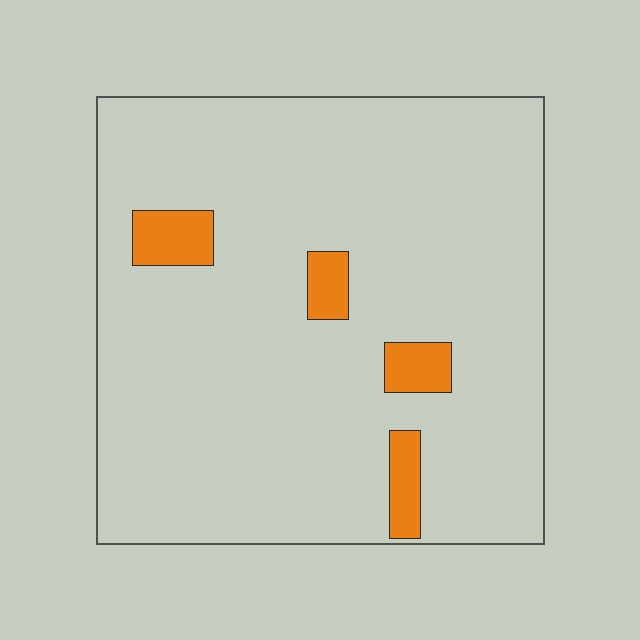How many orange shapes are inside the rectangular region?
4.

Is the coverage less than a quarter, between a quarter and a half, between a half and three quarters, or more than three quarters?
Less than a quarter.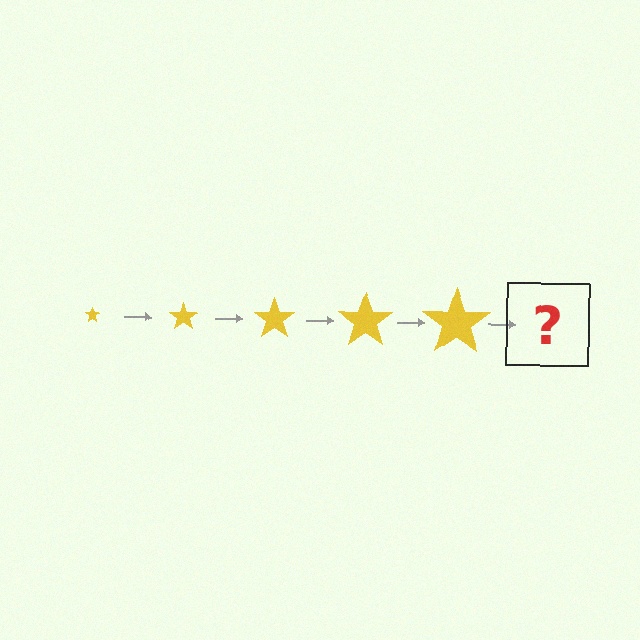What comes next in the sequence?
The next element should be a yellow star, larger than the previous one.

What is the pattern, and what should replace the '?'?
The pattern is that the star gets progressively larger each step. The '?' should be a yellow star, larger than the previous one.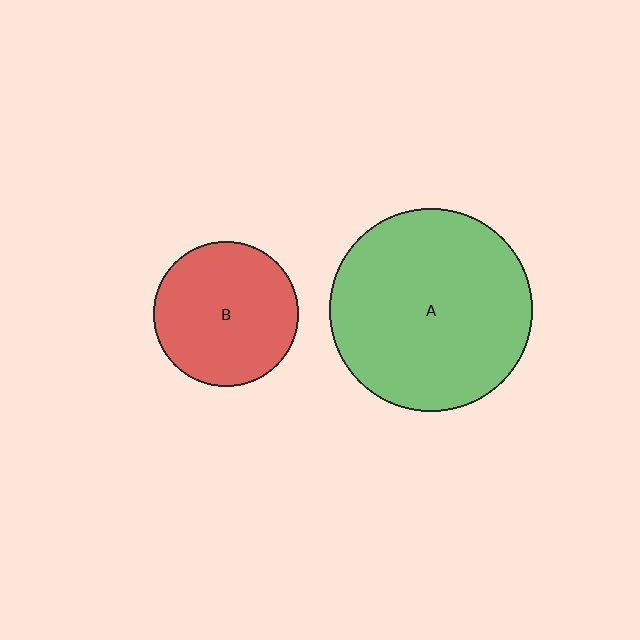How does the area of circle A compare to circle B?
Approximately 2.0 times.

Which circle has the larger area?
Circle A (green).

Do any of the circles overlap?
No, none of the circles overlap.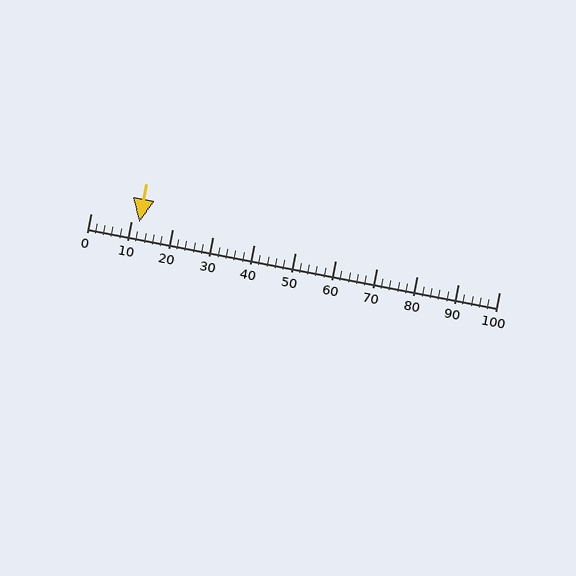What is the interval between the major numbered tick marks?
The major tick marks are spaced 10 units apart.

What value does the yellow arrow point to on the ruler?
The yellow arrow points to approximately 12.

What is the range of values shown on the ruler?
The ruler shows values from 0 to 100.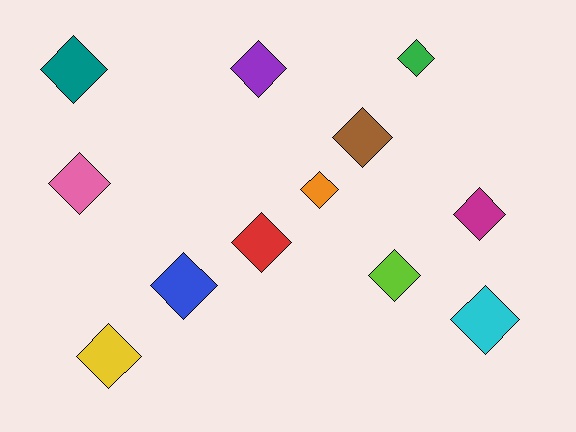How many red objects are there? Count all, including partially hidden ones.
There is 1 red object.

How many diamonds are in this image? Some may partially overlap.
There are 12 diamonds.